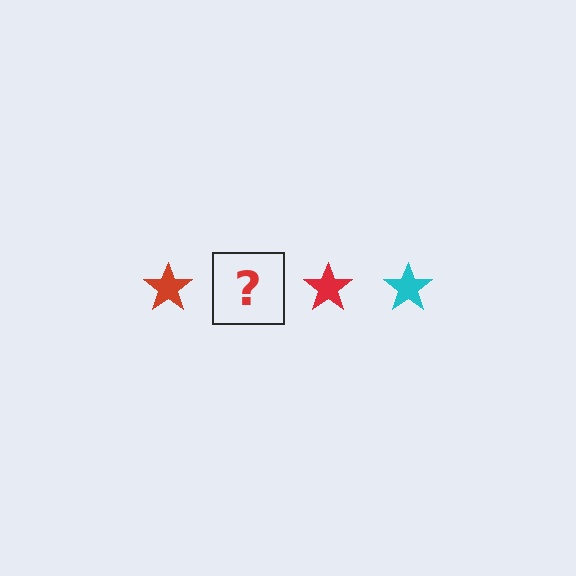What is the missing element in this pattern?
The missing element is a cyan star.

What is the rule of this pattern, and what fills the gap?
The rule is that the pattern cycles through red, cyan stars. The gap should be filled with a cyan star.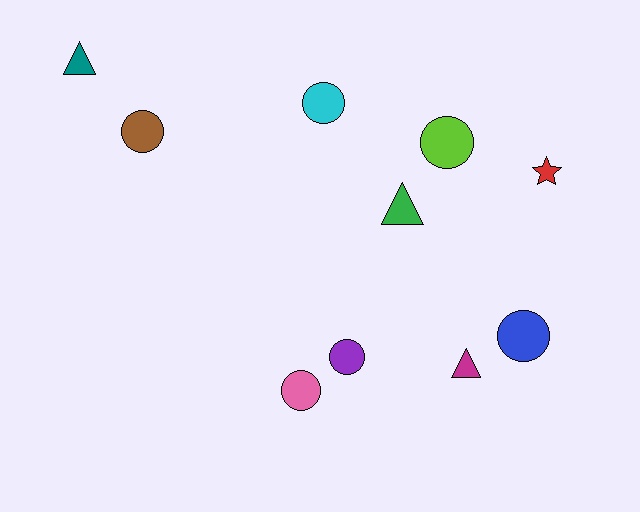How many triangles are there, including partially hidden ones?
There are 3 triangles.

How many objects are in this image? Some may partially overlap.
There are 10 objects.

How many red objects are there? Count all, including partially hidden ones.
There is 1 red object.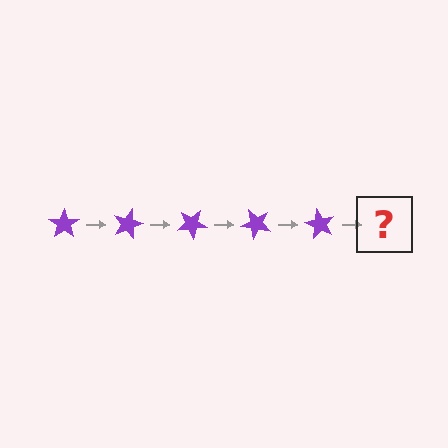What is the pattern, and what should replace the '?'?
The pattern is that the star rotates 15 degrees each step. The '?' should be a purple star rotated 75 degrees.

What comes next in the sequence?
The next element should be a purple star rotated 75 degrees.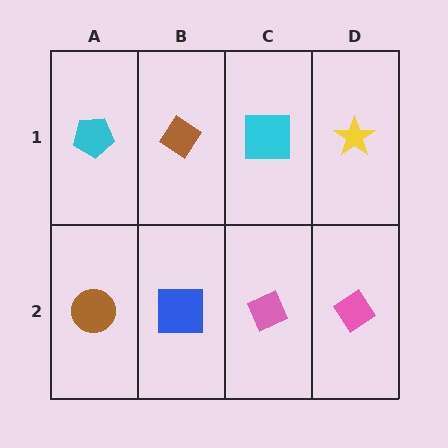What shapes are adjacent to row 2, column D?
A yellow star (row 1, column D), a pink diamond (row 2, column C).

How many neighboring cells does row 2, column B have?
3.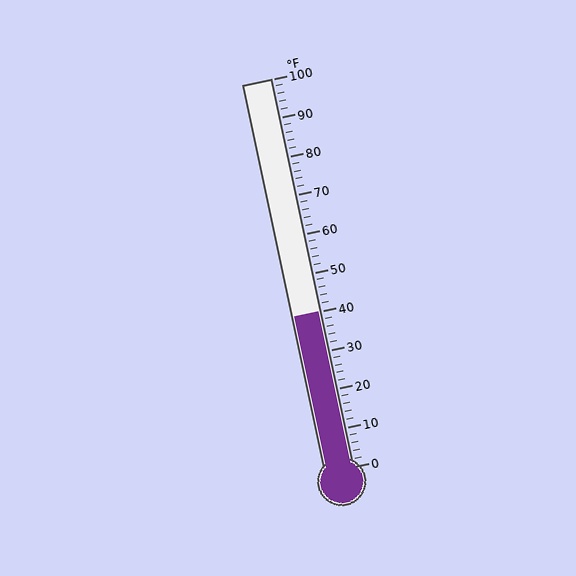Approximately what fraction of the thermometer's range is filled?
The thermometer is filled to approximately 40% of its range.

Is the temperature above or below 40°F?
The temperature is at 40°F.